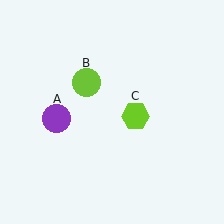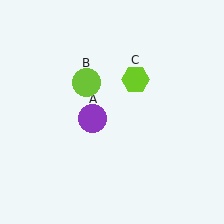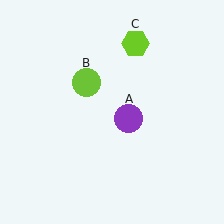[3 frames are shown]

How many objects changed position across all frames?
2 objects changed position: purple circle (object A), lime hexagon (object C).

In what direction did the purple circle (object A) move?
The purple circle (object A) moved right.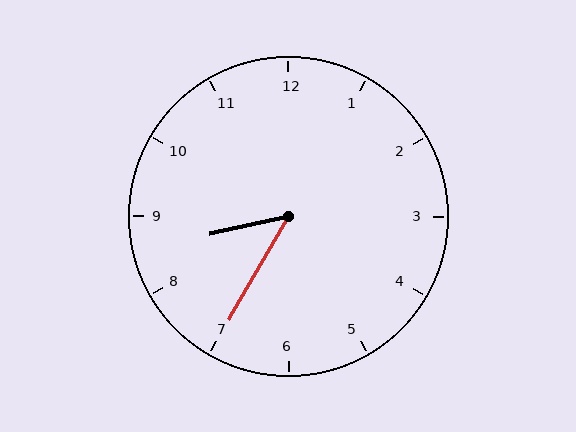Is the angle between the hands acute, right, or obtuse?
It is acute.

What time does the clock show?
8:35.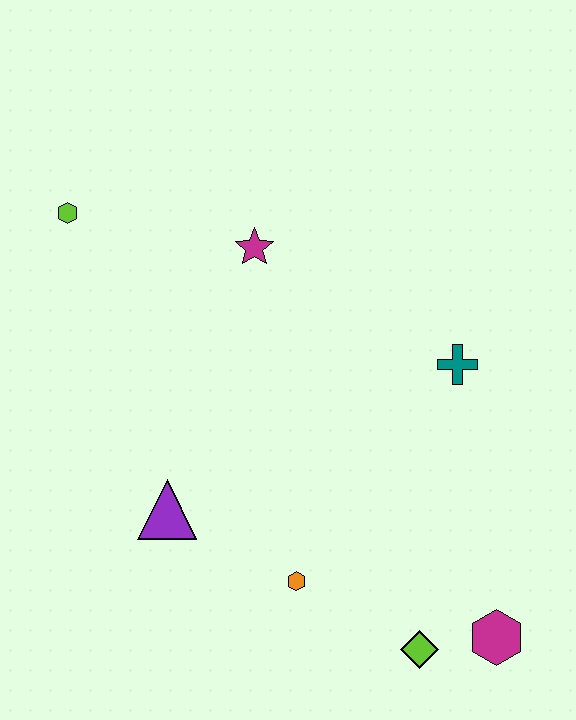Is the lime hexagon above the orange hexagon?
Yes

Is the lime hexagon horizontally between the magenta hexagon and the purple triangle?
No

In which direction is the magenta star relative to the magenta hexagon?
The magenta star is above the magenta hexagon.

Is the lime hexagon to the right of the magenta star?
No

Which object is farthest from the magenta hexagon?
The lime hexagon is farthest from the magenta hexagon.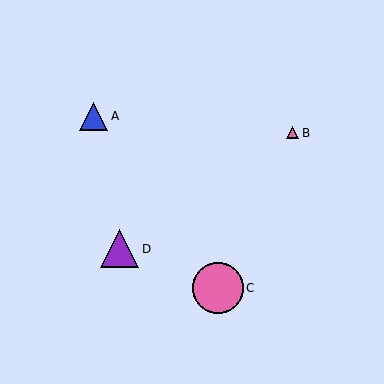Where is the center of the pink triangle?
The center of the pink triangle is at (293, 133).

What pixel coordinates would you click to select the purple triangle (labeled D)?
Click at (120, 249) to select the purple triangle D.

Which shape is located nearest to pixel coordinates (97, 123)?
The blue triangle (labeled A) at (94, 116) is nearest to that location.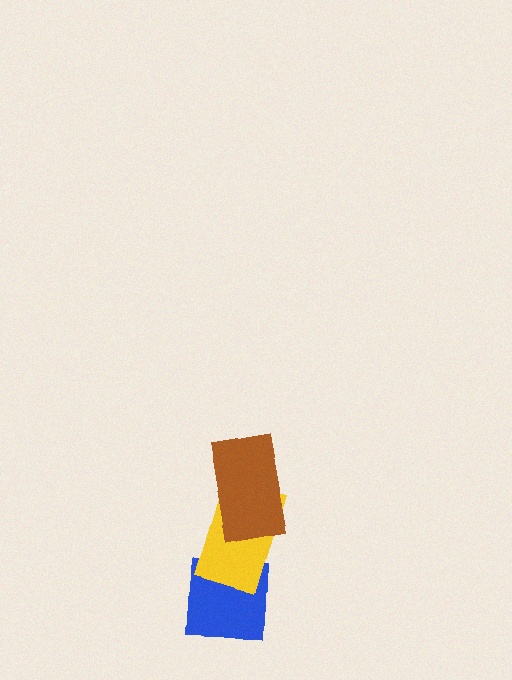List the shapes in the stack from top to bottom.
From top to bottom: the brown rectangle, the yellow rectangle, the blue square.